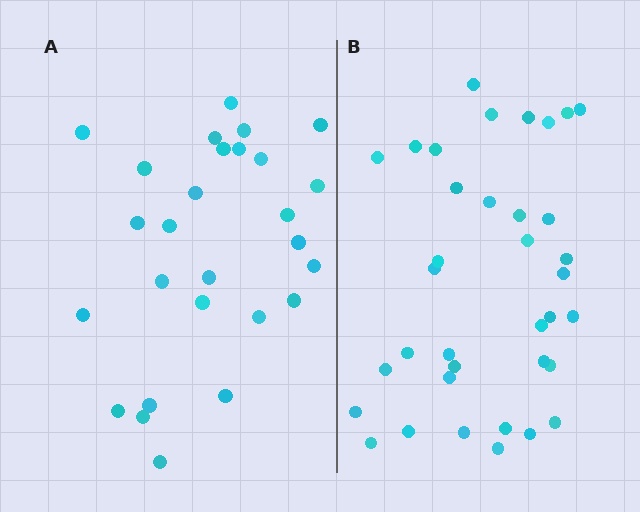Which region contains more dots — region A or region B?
Region B (the right region) has more dots.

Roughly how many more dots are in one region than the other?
Region B has roughly 8 or so more dots than region A.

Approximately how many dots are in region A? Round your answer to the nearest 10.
About 30 dots. (The exact count is 27, which rounds to 30.)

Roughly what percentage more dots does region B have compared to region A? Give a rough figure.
About 35% more.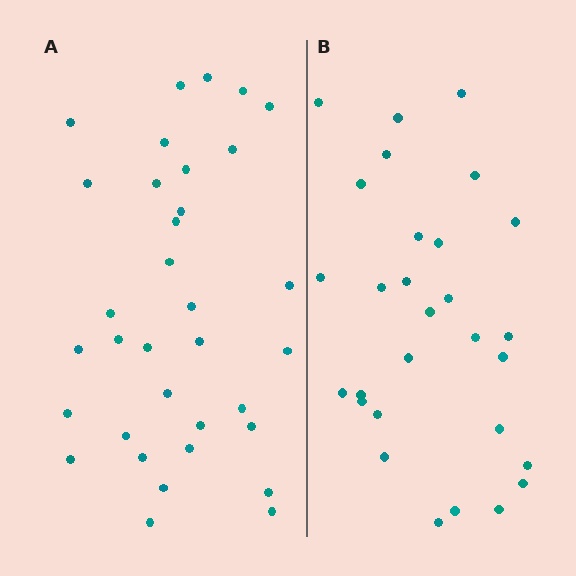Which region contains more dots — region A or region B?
Region A (the left region) has more dots.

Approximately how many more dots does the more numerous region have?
Region A has about 5 more dots than region B.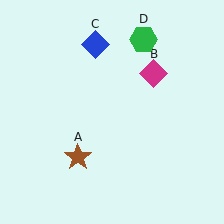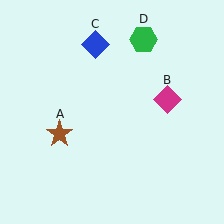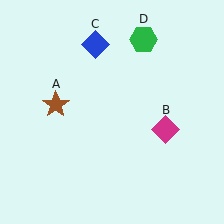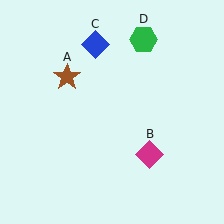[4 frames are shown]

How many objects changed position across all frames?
2 objects changed position: brown star (object A), magenta diamond (object B).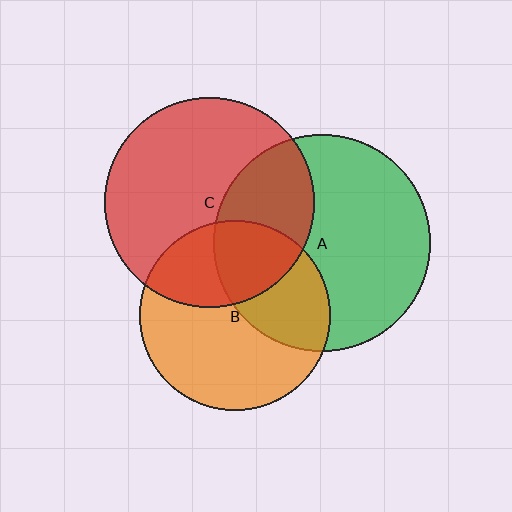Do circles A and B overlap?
Yes.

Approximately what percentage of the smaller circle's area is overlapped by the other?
Approximately 35%.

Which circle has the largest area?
Circle A (green).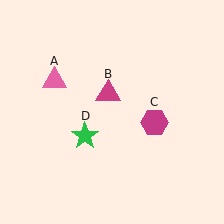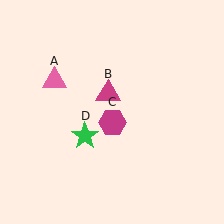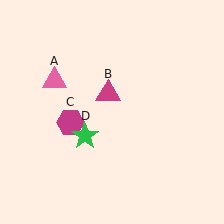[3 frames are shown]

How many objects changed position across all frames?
1 object changed position: magenta hexagon (object C).